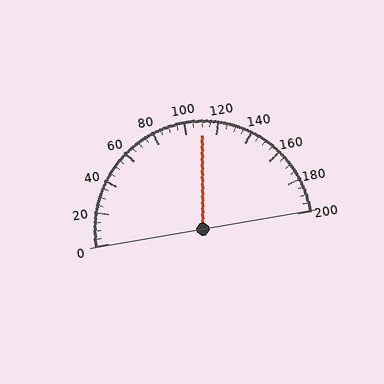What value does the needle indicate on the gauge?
The needle indicates approximately 110.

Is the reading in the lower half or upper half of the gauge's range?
The reading is in the upper half of the range (0 to 200).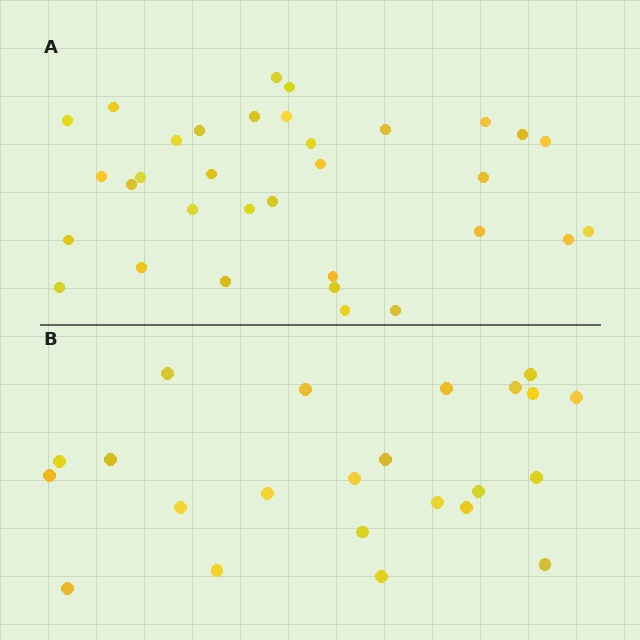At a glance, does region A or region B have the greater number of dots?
Region A (the top region) has more dots.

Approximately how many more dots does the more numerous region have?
Region A has roughly 10 or so more dots than region B.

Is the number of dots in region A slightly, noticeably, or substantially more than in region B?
Region A has noticeably more, but not dramatically so. The ratio is roughly 1.4 to 1.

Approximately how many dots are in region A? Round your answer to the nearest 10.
About 30 dots. (The exact count is 33, which rounds to 30.)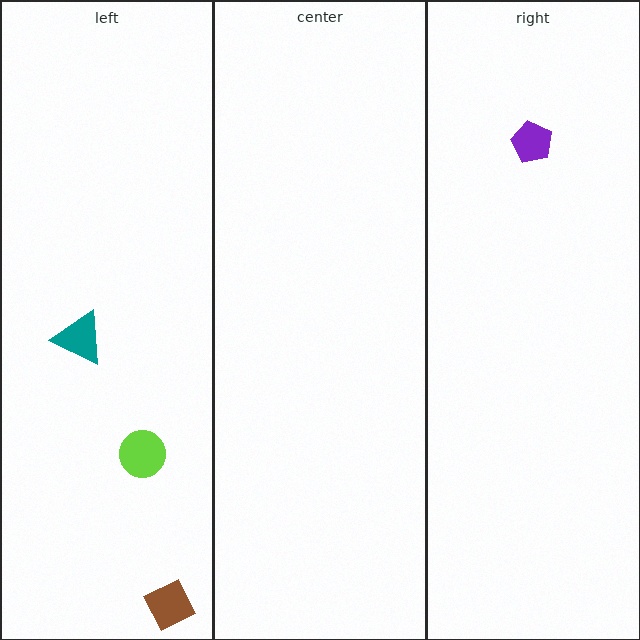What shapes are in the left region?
The brown diamond, the lime circle, the teal triangle.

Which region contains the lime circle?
The left region.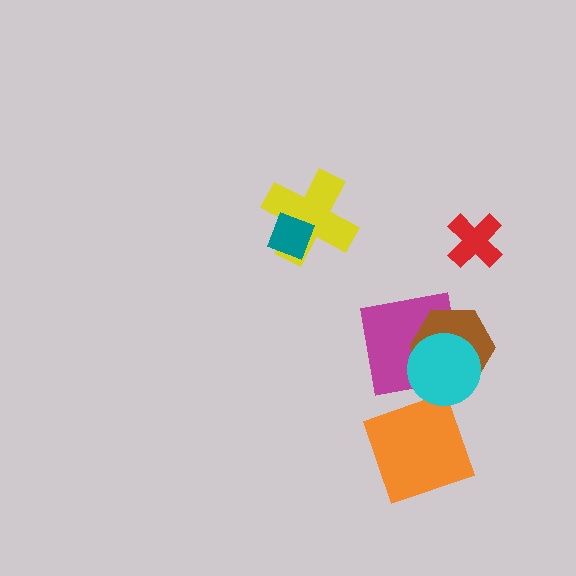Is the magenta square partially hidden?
Yes, it is partially covered by another shape.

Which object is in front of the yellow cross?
The teal diamond is in front of the yellow cross.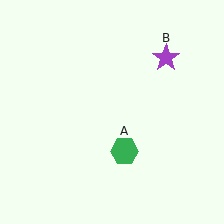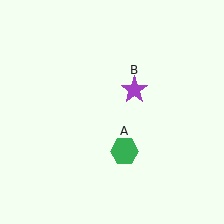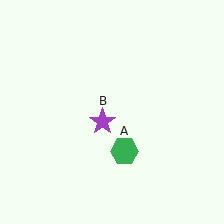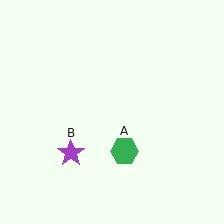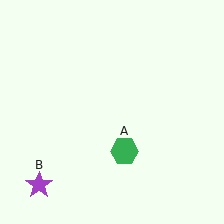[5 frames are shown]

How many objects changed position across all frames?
1 object changed position: purple star (object B).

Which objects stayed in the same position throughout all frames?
Green hexagon (object A) remained stationary.